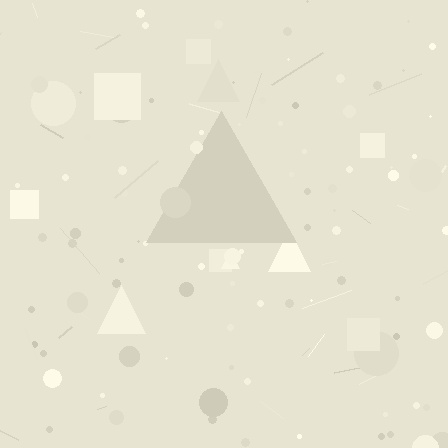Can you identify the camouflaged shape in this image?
The camouflaged shape is a triangle.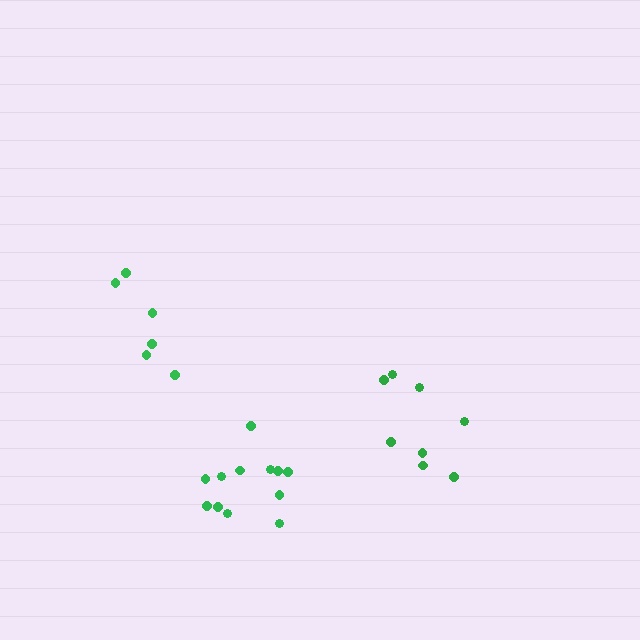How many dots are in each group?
Group 1: 8 dots, Group 2: 6 dots, Group 3: 12 dots (26 total).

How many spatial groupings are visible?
There are 3 spatial groupings.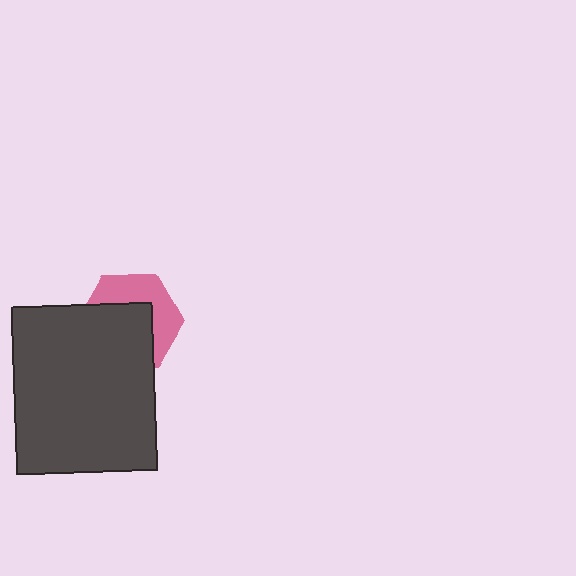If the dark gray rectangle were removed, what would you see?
You would see the complete pink hexagon.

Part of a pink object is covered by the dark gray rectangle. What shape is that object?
It is a hexagon.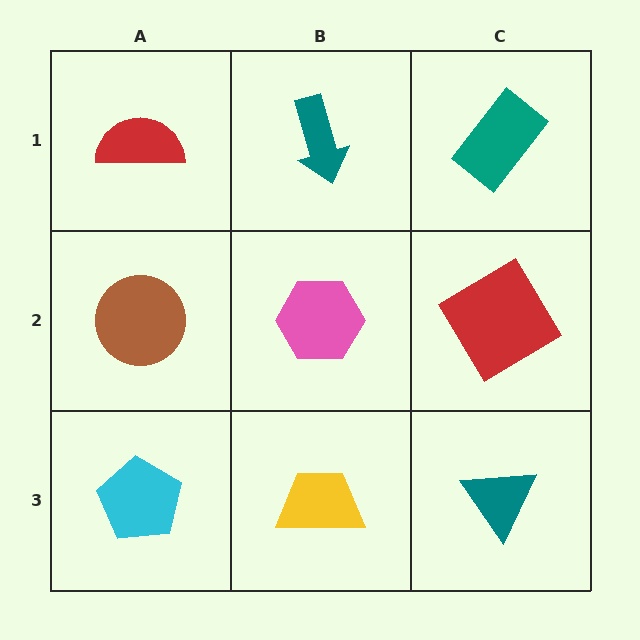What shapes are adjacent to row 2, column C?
A teal rectangle (row 1, column C), a teal triangle (row 3, column C), a pink hexagon (row 2, column B).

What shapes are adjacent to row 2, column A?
A red semicircle (row 1, column A), a cyan pentagon (row 3, column A), a pink hexagon (row 2, column B).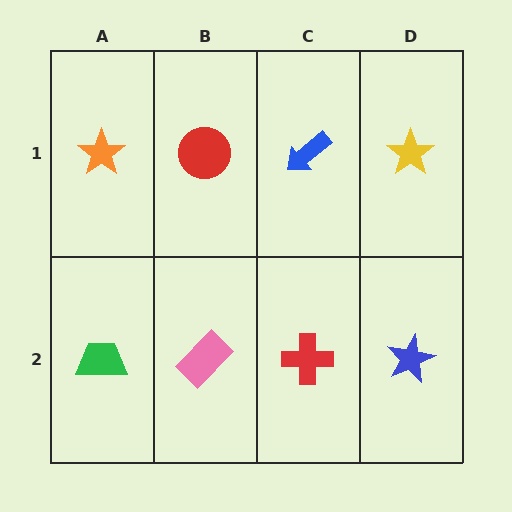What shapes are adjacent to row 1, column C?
A red cross (row 2, column C), a red circle (row 1, column B), a yellow star (row 1, column D).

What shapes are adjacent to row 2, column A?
An orange star (row 1, column A), a pink rectangle (row 2, column B).